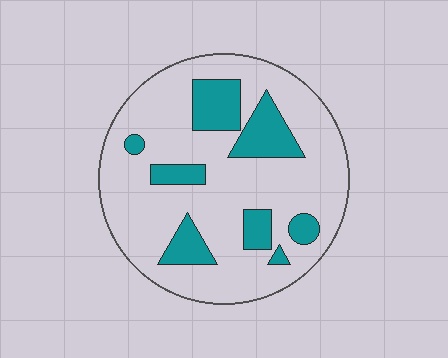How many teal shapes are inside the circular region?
8.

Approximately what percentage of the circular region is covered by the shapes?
Approximately 20%.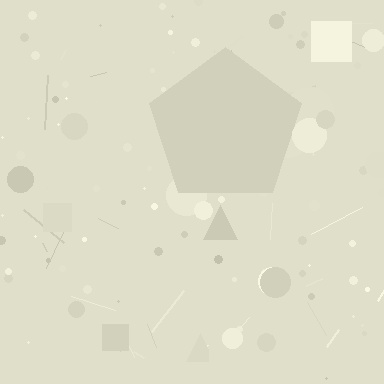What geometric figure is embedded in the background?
A pentagon is embedded in the background.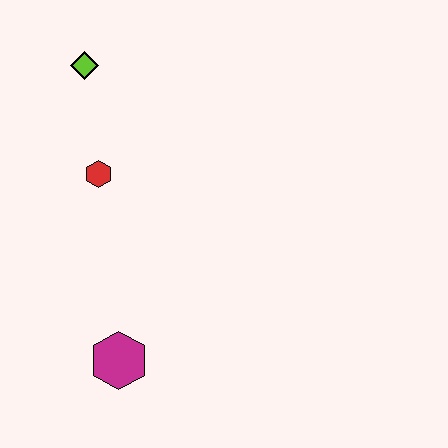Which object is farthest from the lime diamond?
The magenta hexagon is farthest from the lime diamond.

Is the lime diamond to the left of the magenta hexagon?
Yes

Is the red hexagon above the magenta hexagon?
Yes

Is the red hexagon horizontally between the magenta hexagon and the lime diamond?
Yes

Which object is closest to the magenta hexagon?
The red hexagon is closest to the magenta hexagon.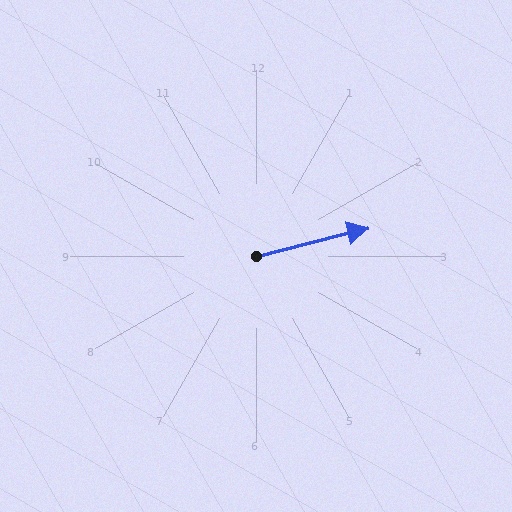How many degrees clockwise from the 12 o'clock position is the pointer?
Approximately 76 degrees.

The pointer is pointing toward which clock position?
Roughly 3 o'clock.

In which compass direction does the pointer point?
East.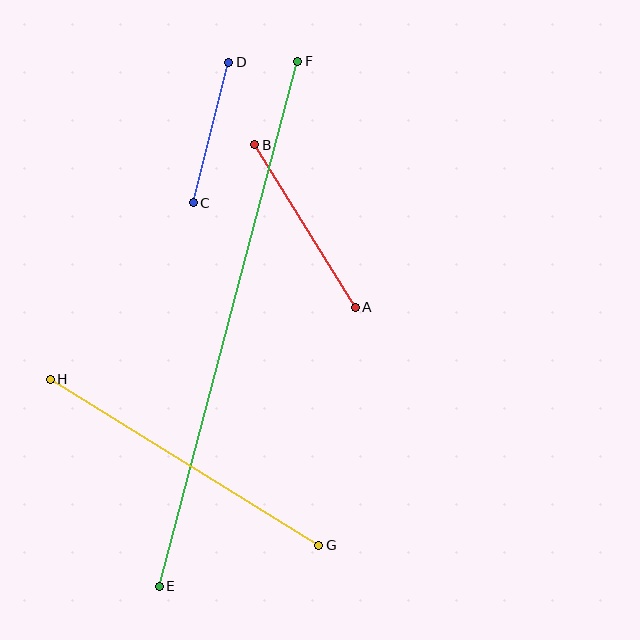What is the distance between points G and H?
The distance is approximately 315 pixels.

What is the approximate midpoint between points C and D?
The midpoint is at approximately (211, 132) pixels.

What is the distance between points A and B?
The distance is approximately 191 pixels.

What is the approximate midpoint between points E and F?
The midpoint is at approximately (229, 324) pixels.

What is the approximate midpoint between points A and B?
The midpoint is at approximately (305, 226) pixels.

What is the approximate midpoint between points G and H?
The midpoint is at approximately (185, 462) pixels.